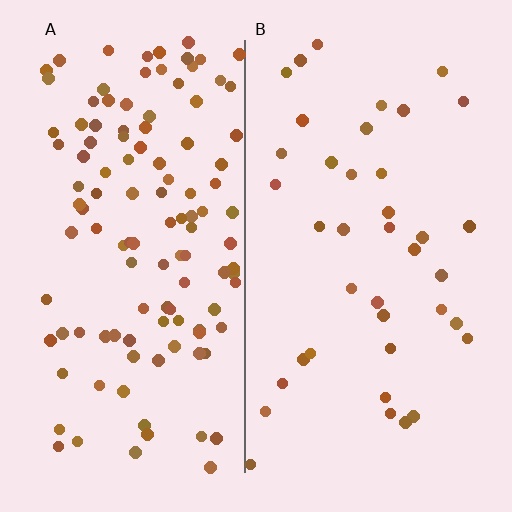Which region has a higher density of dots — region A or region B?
A (the left).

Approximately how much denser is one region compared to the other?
Approximately 3.0× — region A over region B.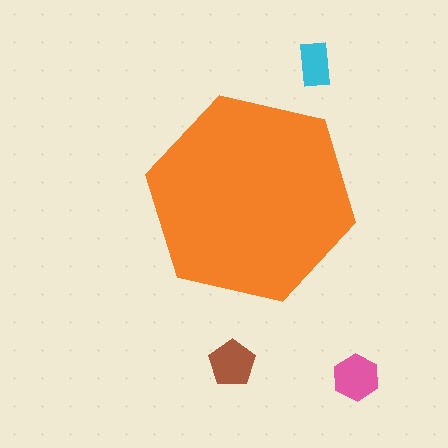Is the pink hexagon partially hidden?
No, the pink hexagon is fully visible.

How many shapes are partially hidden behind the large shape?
0 shapes are partially hidden.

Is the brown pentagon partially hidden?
No, the brown pentagon is fully visible.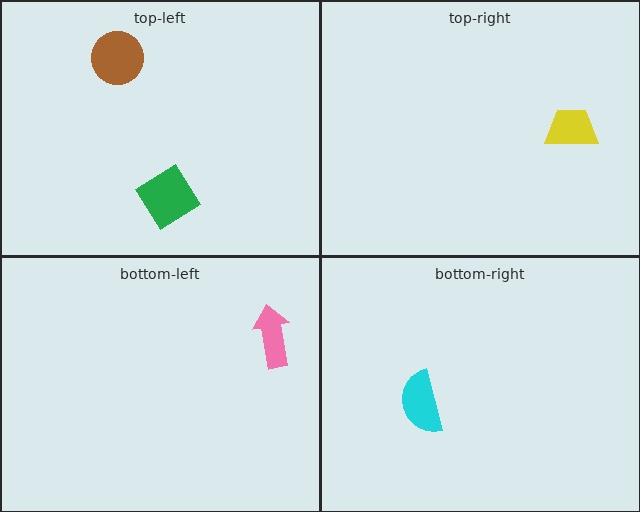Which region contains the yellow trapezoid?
The top-right region.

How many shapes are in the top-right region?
1.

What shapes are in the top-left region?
The green diamond, the brown circle.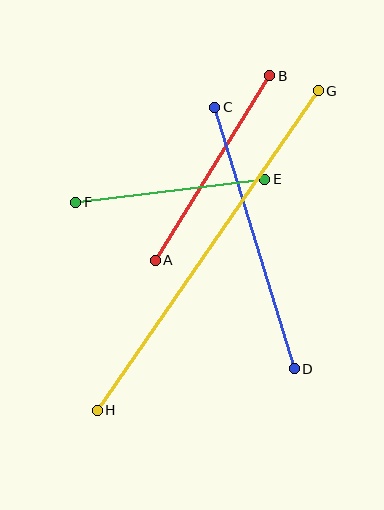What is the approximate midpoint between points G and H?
The midpoint is at approximately (208, 251) pixels.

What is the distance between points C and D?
The distance is approximately 273 pixels.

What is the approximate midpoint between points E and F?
The midpoint is at approximately (170, 191) pixels.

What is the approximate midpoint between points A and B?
The midpoint is at approximately (212, 168) pixels.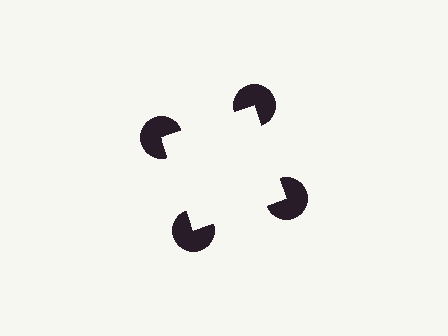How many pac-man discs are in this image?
There are 4 — one at each vertex of the illusory square.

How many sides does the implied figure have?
4 sides.